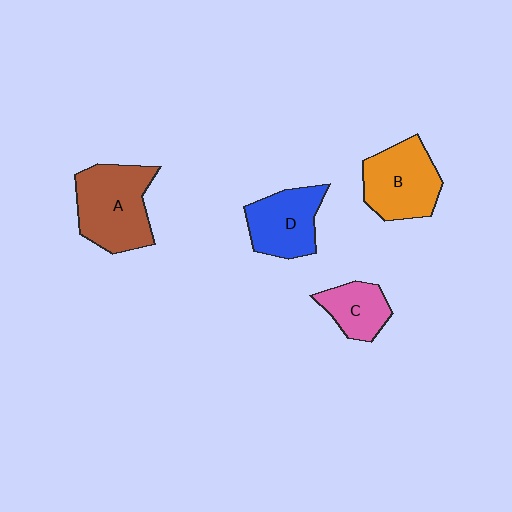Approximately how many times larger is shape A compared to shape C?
Approximately 1.9 times.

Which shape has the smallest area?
Shape C (pink).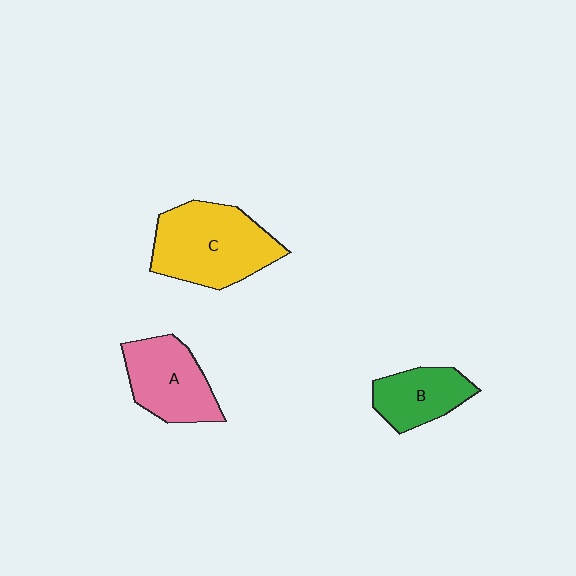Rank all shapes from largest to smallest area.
From largest to smallest: C (yellow), A (pink), B (green).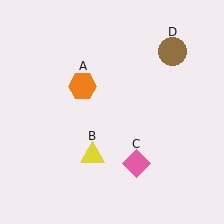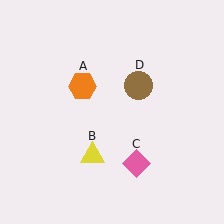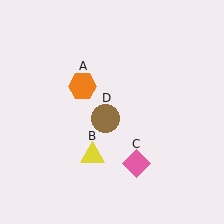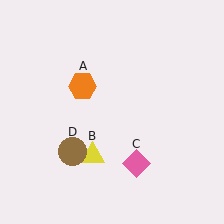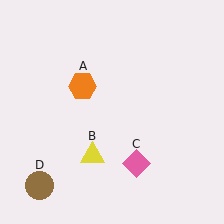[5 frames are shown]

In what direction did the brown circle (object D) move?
The brown circle (object D) moved down and to the left.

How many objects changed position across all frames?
1 object changed position: brown circle (object D).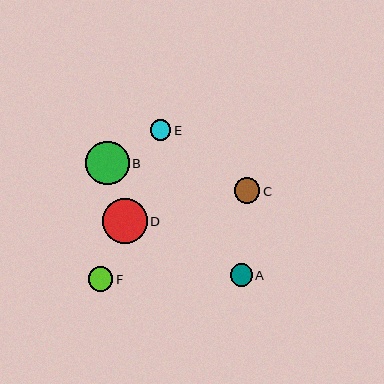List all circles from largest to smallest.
From largest to smallest: D, B, C, F, A, E.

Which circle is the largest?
Circle D is the largest with a size of approximately 45 pixels.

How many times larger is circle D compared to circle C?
Circle D is approximately 1.7 times the size of circle C.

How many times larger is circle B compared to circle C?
Circle B is approximately 1.7 times the size of circle C.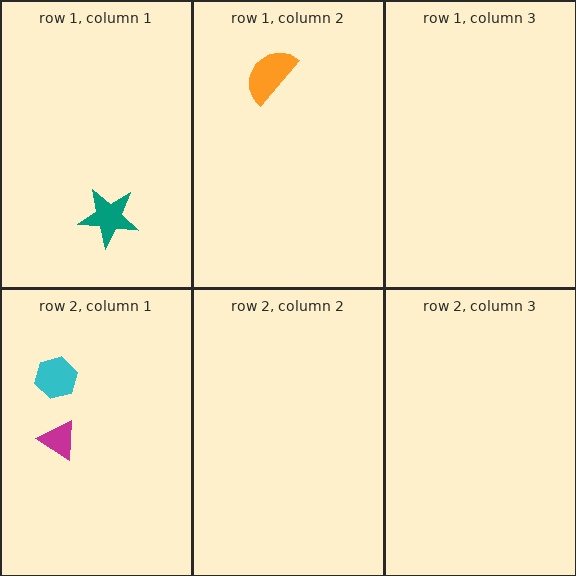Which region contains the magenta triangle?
The row 2, column 1 region.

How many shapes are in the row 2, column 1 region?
2.